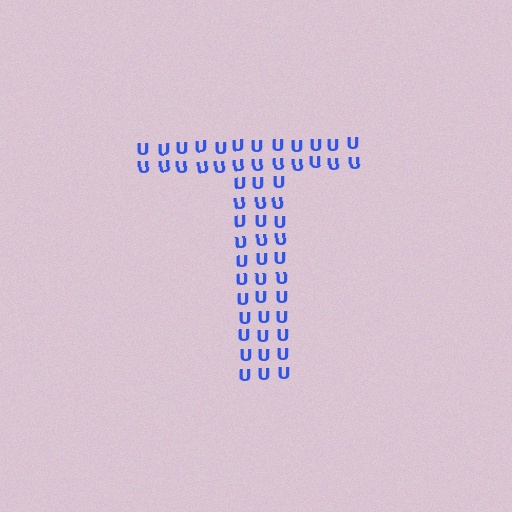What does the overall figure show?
The overall figure shows the letter T.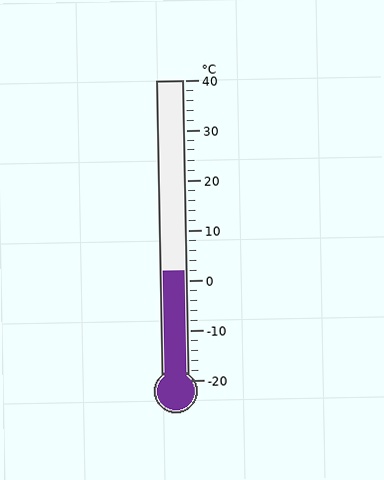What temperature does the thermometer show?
The thermometer shows approximately 2°C.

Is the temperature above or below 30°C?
The temperature is below 30°C.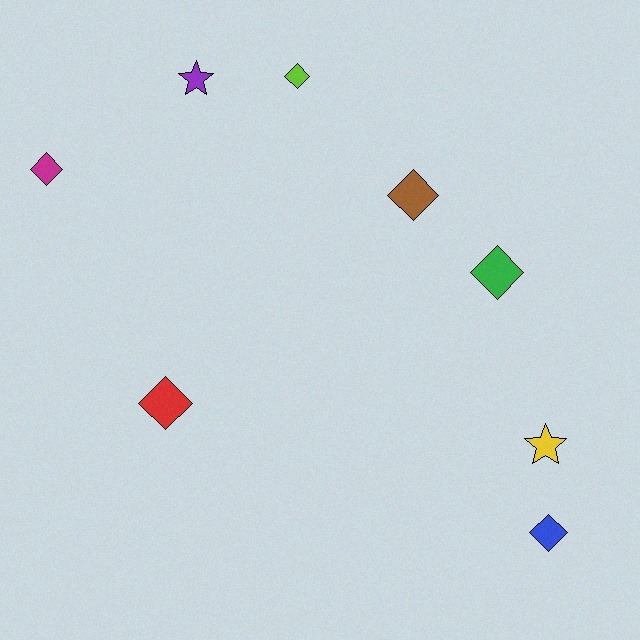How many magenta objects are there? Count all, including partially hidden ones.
There is 1 magenta object.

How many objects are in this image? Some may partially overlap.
There are 8 objects.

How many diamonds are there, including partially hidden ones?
There are 6 diamonds.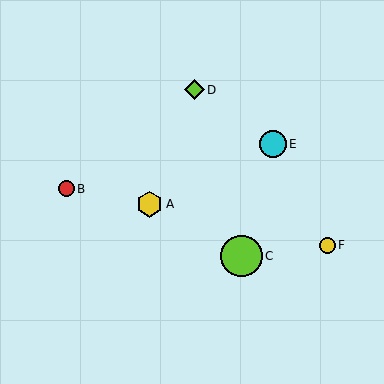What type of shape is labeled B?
Shape B is a red circle.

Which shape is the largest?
The lime circle (labeled C) is the largest.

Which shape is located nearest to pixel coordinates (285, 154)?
The cyan circle (labeled E) at (273, 144) is nearest to that location.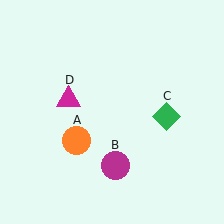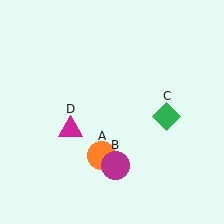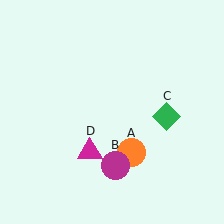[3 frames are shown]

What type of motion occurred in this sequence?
The orange circle (object A), magenta triangle (object D) rotated counterclockwise around the center of the scene.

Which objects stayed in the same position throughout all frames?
Magenta circle (object B) and green diamond (object C) remained stationary.